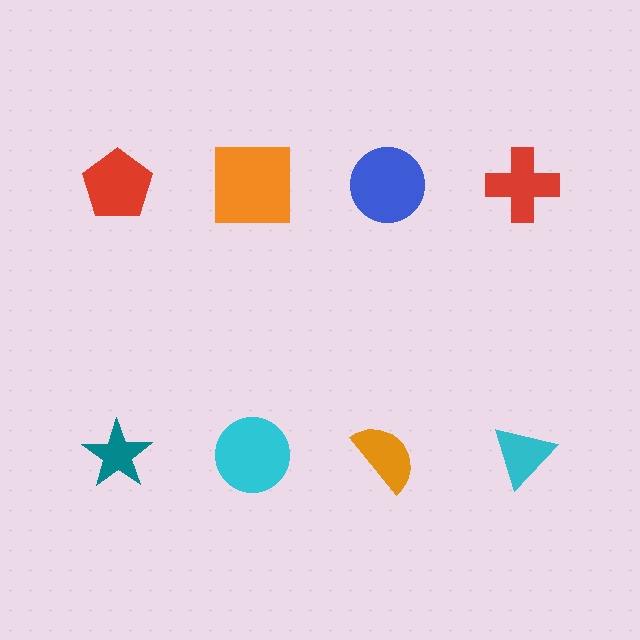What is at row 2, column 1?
A teal star.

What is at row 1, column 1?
A red pentagon.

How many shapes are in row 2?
4 shapes.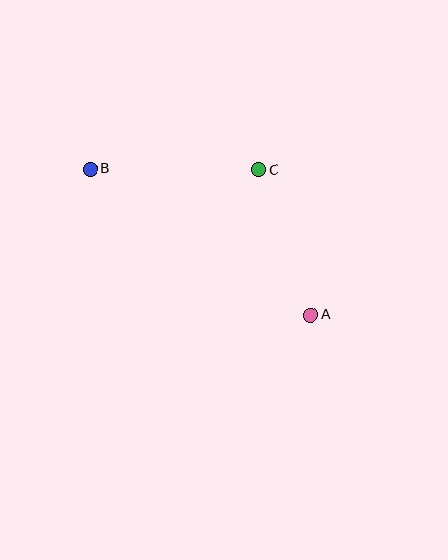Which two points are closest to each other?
Points A and C are closest to each other.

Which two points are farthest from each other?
Points A and B are farthest from each other.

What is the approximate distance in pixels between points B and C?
The distance between B and C is approximately 169 pixels.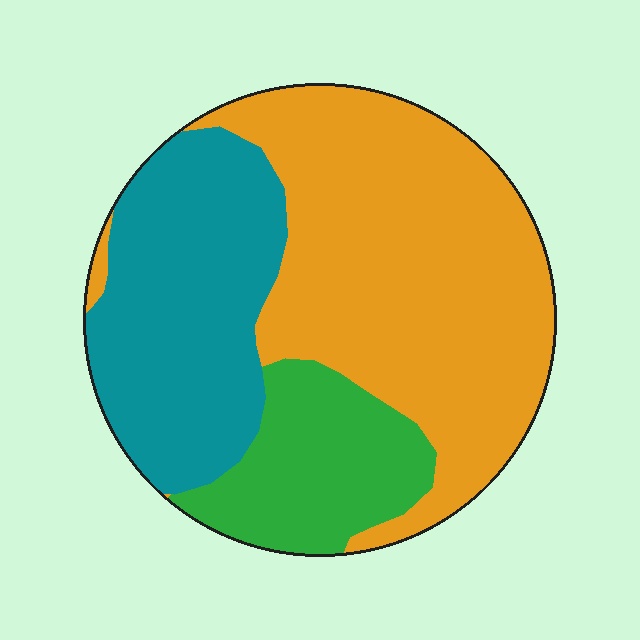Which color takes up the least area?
Green, at roughly 20%.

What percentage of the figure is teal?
Teal covers roughly 30% of the figure.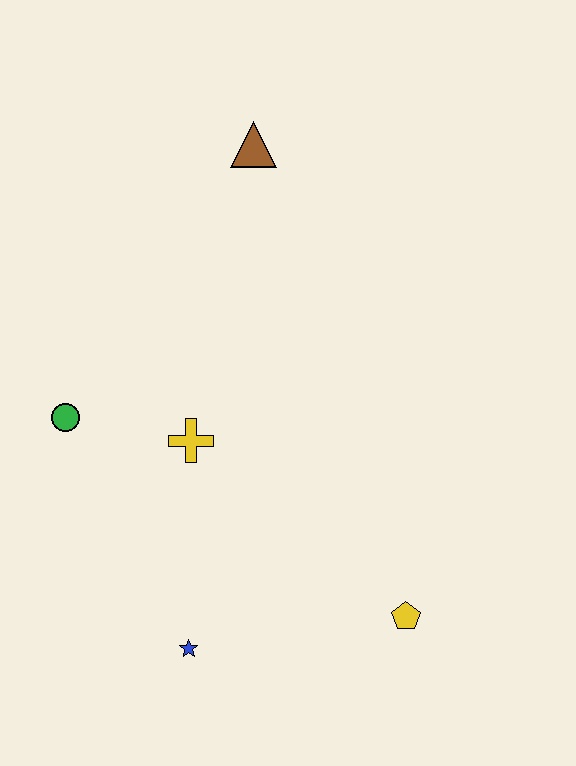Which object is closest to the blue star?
The yellow cross is closest to the blue star.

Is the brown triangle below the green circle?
No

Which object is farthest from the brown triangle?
The blue star is farthest from the brown triangle.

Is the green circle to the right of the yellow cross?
No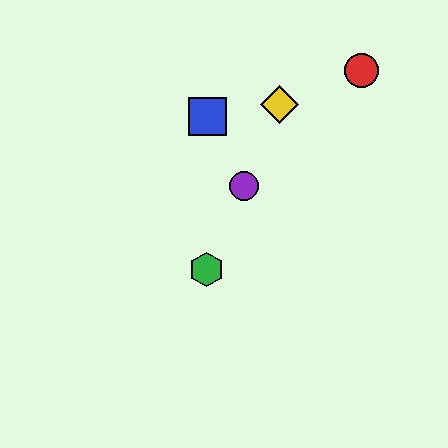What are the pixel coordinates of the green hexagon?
The green hexagon is at (207, 269).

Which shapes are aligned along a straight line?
The green hexagon, the yellow diamond, the purple circle are aligned along a straight line.